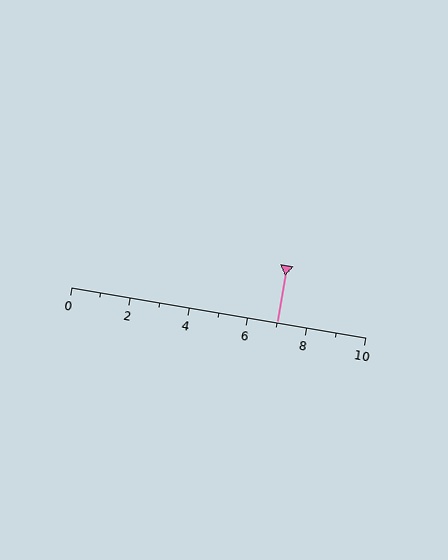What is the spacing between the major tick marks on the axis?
The major ticks are spaced 2 apart.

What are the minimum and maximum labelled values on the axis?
The axis runs from 0 to 10.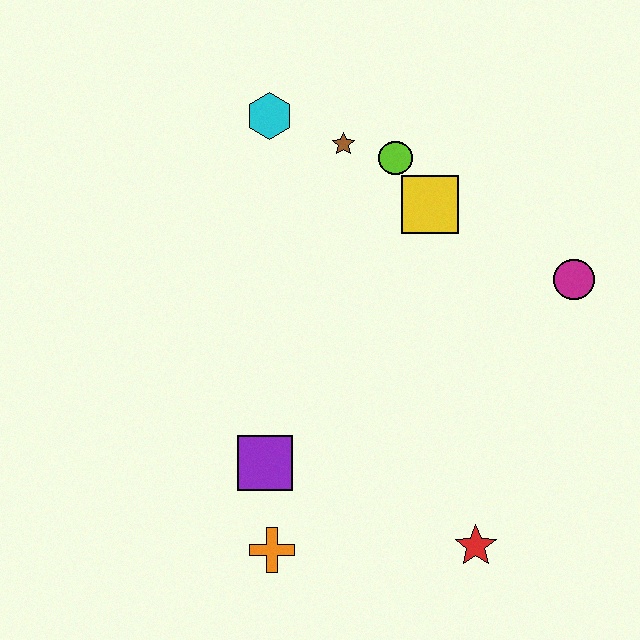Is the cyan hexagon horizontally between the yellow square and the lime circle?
No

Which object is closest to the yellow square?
The lime circle is closest to the yellow square.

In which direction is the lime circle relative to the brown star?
The lime circle is to the right of the brown star.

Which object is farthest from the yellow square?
The orange cross is farthest from the yellow square.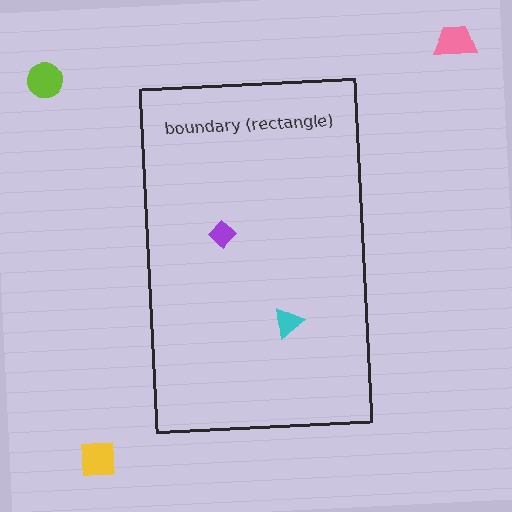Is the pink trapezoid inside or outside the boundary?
Outside.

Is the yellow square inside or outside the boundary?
Outside.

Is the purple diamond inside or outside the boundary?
Inside.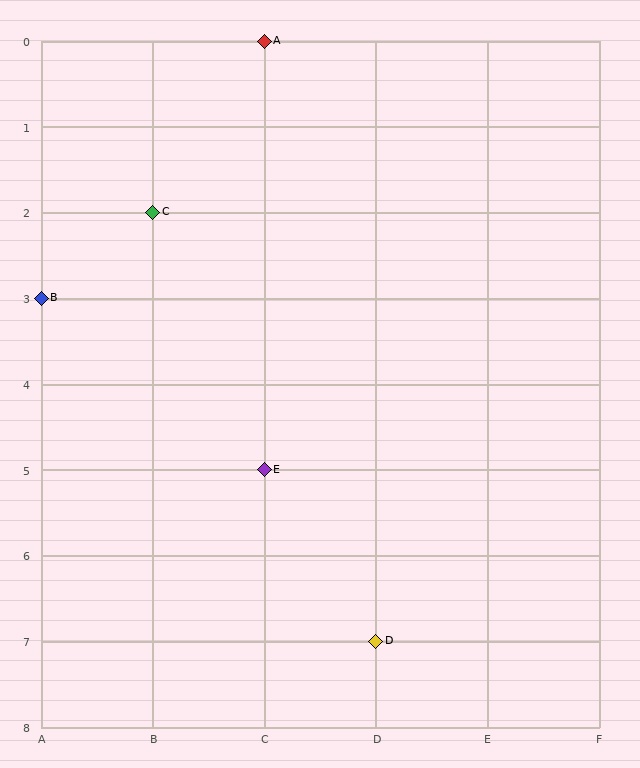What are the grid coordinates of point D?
Point D is at grid coordinates (D, 7).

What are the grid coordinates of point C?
Point C is at grid coordinates (B, 2).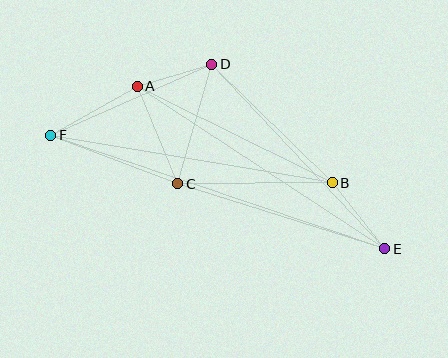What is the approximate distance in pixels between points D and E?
The distance between D and E is approximately 253 pixels.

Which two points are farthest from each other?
Points E and F are farthest from each other.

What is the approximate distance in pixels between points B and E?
The distance between B and E is approximately 84 pixels.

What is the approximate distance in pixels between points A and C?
The distance between A and C is approximately 105 pixels.